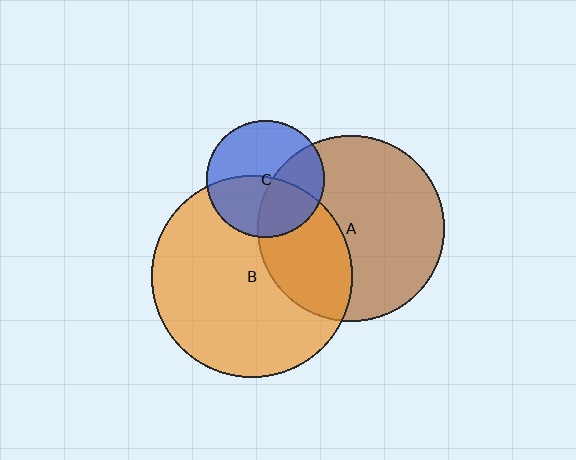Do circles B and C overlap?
Yes.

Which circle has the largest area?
Circle B (orange).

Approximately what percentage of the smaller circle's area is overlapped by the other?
Approximately 45%.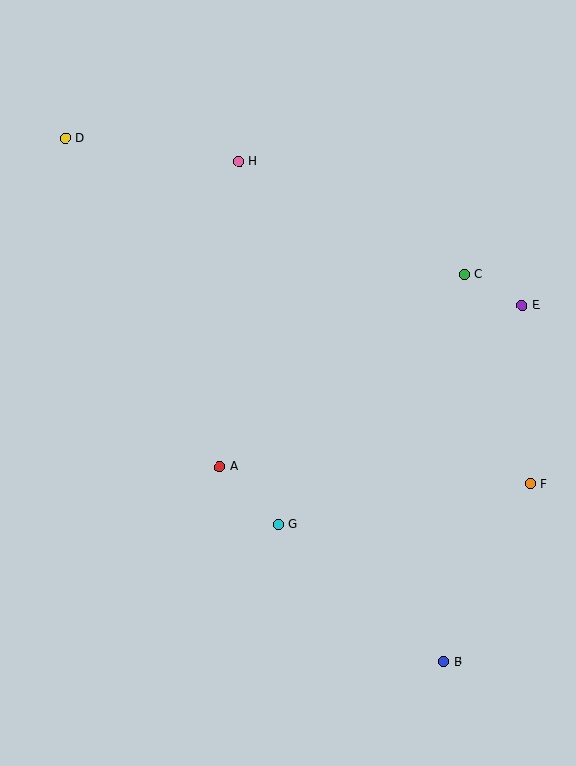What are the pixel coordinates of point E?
Point E is at (522, 305).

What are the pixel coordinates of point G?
Point G is at (278, 524).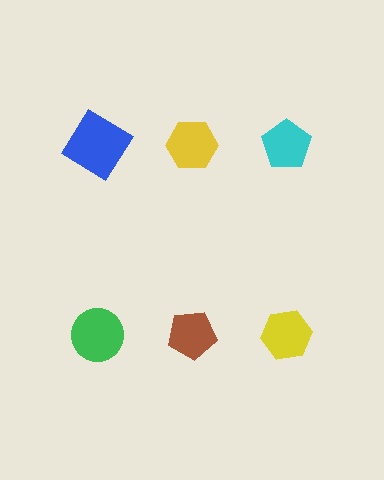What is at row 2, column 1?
A green circle.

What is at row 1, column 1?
A blue diamond.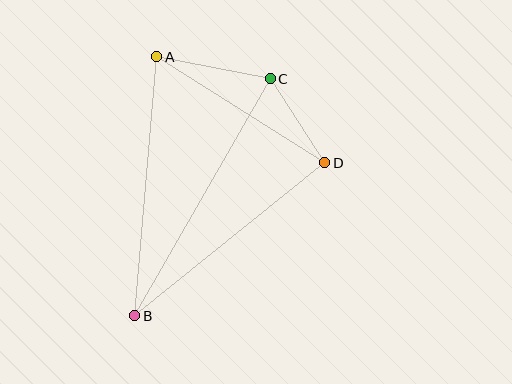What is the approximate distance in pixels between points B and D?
The distance between B and D is approximately 244 pixels.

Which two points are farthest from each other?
Points B and C are farthest from each other.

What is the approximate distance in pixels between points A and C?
The distance between A and C is approximately 115 pixels.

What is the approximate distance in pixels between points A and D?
The distance between A and D is approximately 199 pixels.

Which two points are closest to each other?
Points C and D are closest to each other.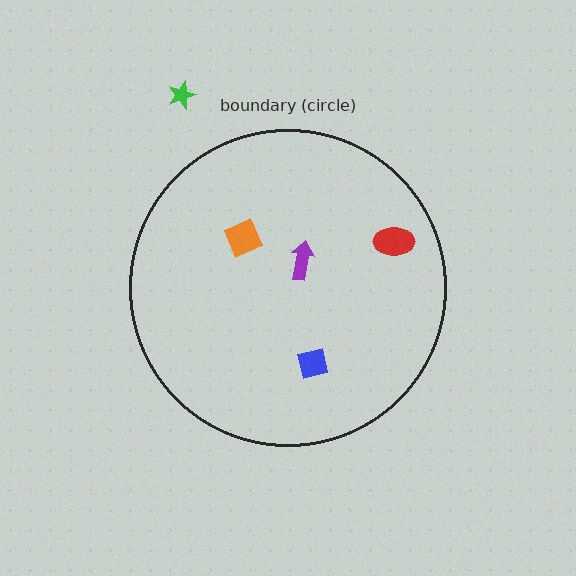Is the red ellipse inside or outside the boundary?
Inside.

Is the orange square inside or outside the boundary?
Inside.